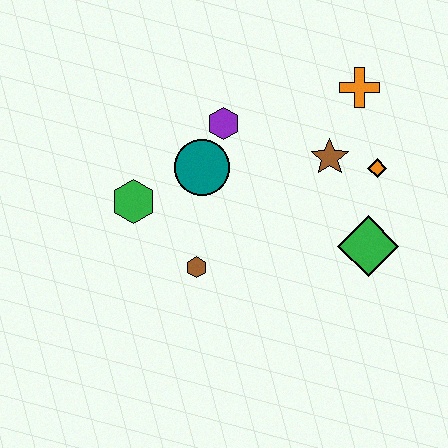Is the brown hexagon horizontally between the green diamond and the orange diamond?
No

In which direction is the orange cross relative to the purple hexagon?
The orange cross is to the right of the purple hexagon.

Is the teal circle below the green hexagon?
No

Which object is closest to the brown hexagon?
The green hexagon is closest to the brown hexagon.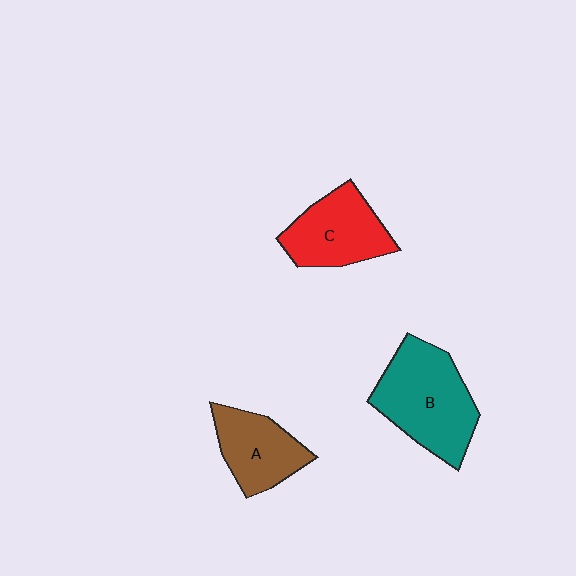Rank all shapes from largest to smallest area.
From largest to smallest: B (teal), C (red), A (brown).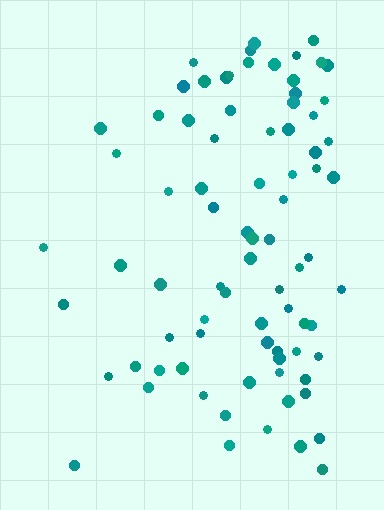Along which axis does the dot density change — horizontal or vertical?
Horizontal.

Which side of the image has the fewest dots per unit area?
The left.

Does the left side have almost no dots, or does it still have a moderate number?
Still a moderate number, just noticeably fewer than the right.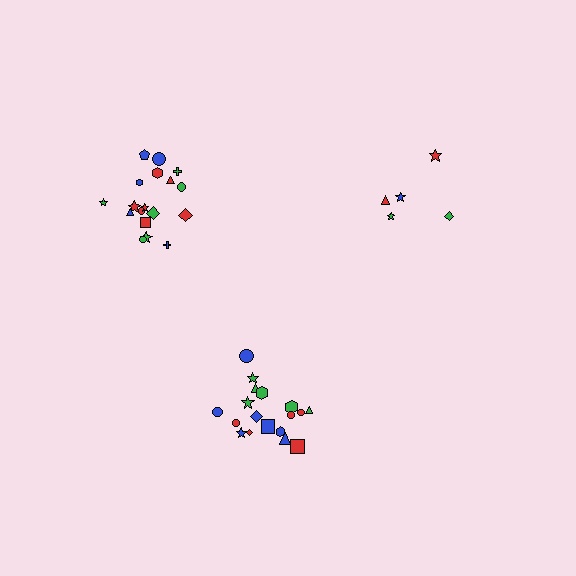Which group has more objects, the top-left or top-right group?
The top-left group.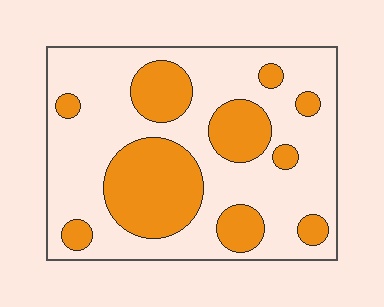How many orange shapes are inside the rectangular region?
10.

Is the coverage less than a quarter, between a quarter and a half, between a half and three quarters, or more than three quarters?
Between a quarter and a half.